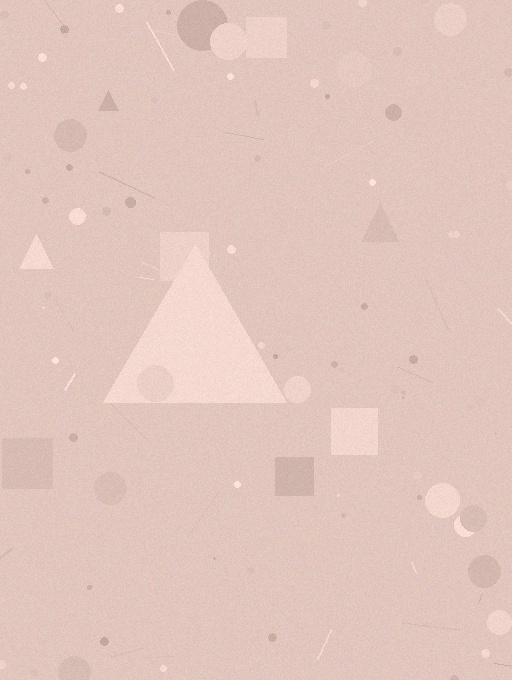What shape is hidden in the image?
A triangle is hidden in the image.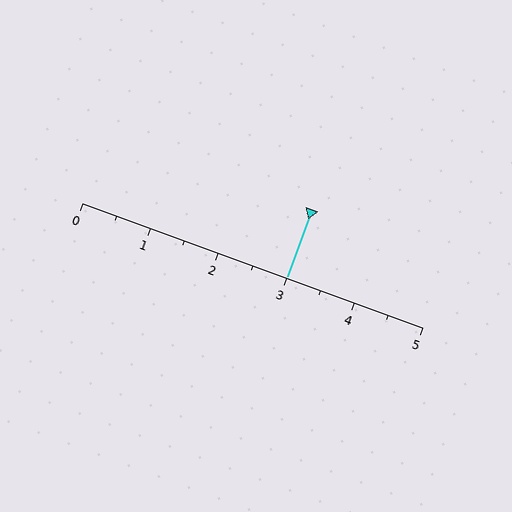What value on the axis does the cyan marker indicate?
The marker indicates approximately 3.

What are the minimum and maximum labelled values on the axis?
The axis runs from 0 to 5.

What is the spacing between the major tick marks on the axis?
The major ticks are spaced 1 apart.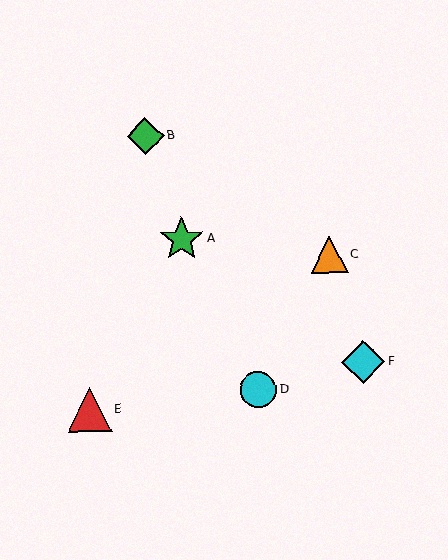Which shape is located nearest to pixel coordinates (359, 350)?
The cyan diamond (labeled F) at (363, 362) is nearest to that location.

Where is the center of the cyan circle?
The center of the cyan circle is at (258, 390).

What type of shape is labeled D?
Shape D is a cyan circle.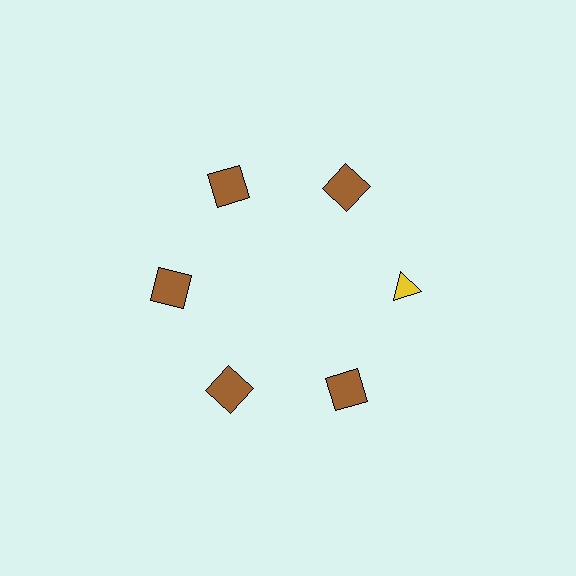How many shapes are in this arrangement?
There are 6 shapes arranged in a ring pattern.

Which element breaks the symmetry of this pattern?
The yellow triangle at roughly the 3 o'clock position breaks the symmetry. All other shapes are brown squares.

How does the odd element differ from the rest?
It differs in both color (yellow instead of brown) and shape (triangle instead of square).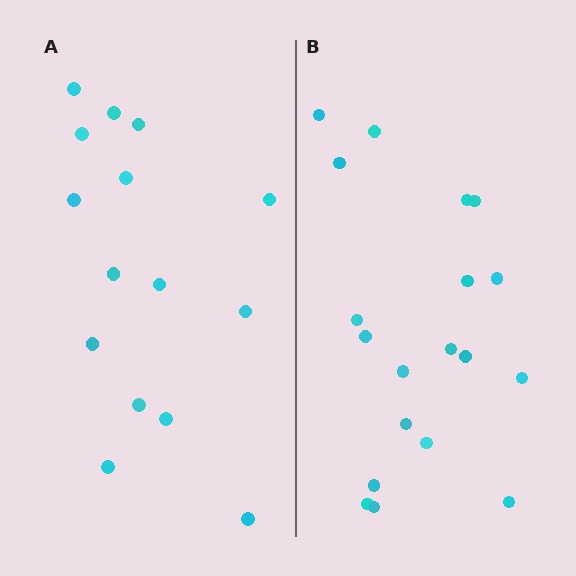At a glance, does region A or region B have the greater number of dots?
Region B (the right region) has more dots.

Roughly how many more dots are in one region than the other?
Region B has about 4 more dots than region A.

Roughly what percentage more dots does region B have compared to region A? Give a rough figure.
About 25% more.